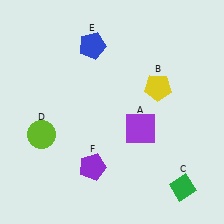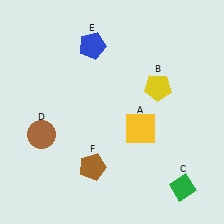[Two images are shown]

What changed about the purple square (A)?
In Image 1, A is purple. In Image 2, it changed to yellow.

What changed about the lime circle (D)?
In Image 1, D is lime. In Image 2, it changed to brown.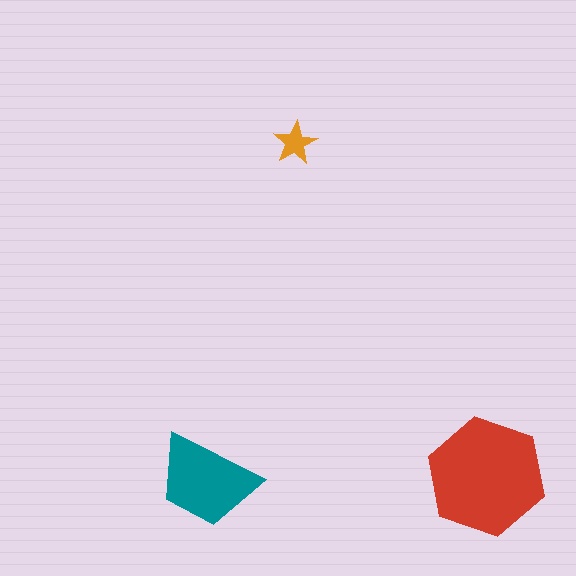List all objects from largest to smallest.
The red hexagon, the teal trapezoid, the orange star.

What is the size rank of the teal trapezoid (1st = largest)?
2nd.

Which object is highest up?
The orange star is topmost.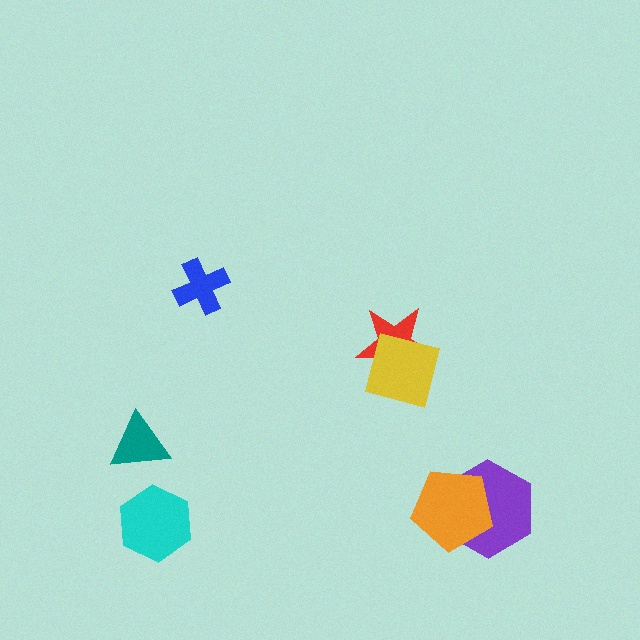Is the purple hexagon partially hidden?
Yes, it is partially covered by another shape.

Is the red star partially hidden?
Yes, it is partially covered by another shape.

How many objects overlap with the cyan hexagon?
0 objects overlap with the cyan hexagon.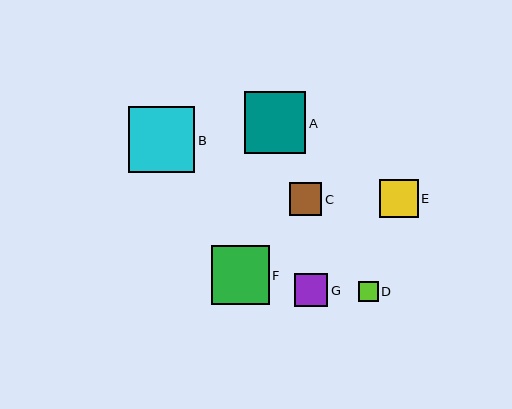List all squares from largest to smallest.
From largest to smallest: B, A, F, E, G, C, D.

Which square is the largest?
Square B is the largest with a size of approximately 67 pixels.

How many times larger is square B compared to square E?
Square B is approximately 1.7 times the size of square E.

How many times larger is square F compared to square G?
Square F is approximately 1.8 times the size of square G.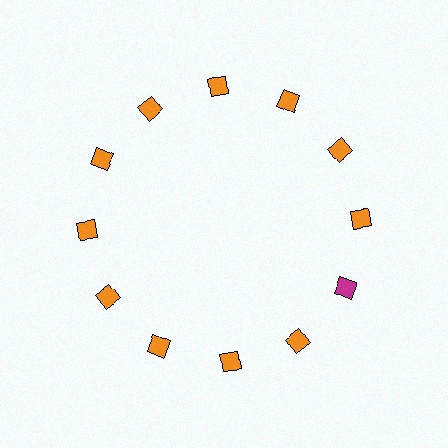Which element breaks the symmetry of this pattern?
The magenta square at roughly the 4 o'clock position breaks the symmetry. All other shapes are orange squares.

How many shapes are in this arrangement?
There are 12 shapes arranged in a ring pattern.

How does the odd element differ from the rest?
It has a different color: magenta instead of orange.